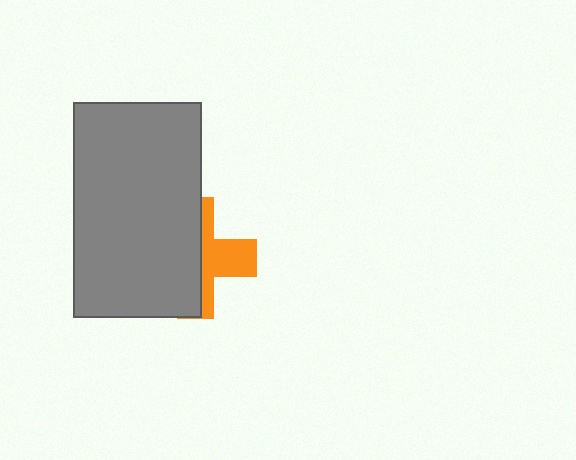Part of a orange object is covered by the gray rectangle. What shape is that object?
It is a cross.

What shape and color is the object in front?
The object in front is a gray rectangle.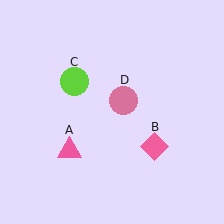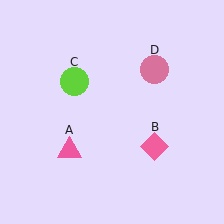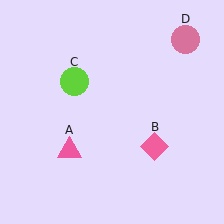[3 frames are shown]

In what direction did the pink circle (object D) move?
The pink circle (object D) moved up and to the right.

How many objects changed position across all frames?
1 object changed position: pink circle (object D).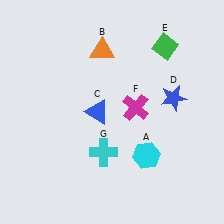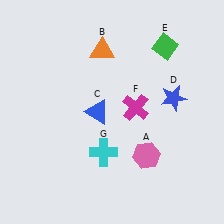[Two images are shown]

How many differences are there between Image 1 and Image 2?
There is 1 difference between the two images.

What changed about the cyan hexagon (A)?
In Image 1, A is cyan. In Image 2, it changed to pink.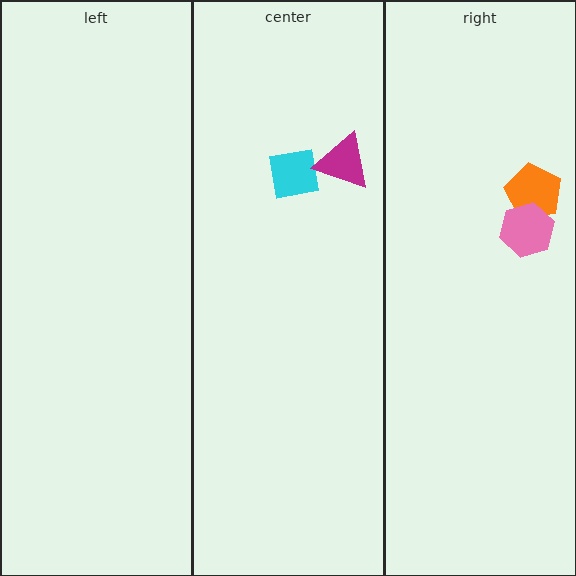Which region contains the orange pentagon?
The right region.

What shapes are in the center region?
The cyan square, the magenta triangle.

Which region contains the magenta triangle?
The center region.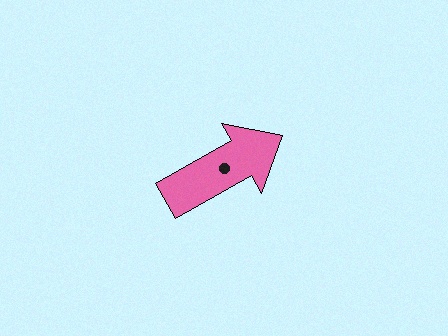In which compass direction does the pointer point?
Northeast.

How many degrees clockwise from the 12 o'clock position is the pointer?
Approximately 61 degrees.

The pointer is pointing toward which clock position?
Roughly 2 o'clock.